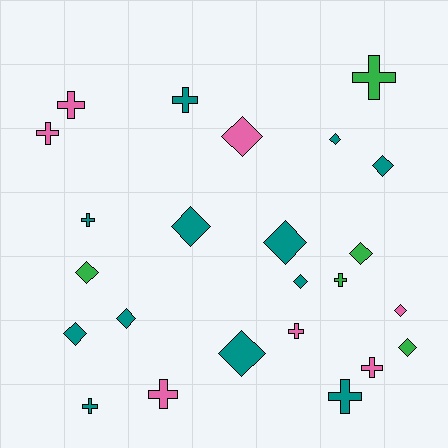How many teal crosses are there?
There are 4 teal crosses.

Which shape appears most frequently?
Diamond, with 13 objects.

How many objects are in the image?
There are 24 objects.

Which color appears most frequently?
Teal, with 12 objects.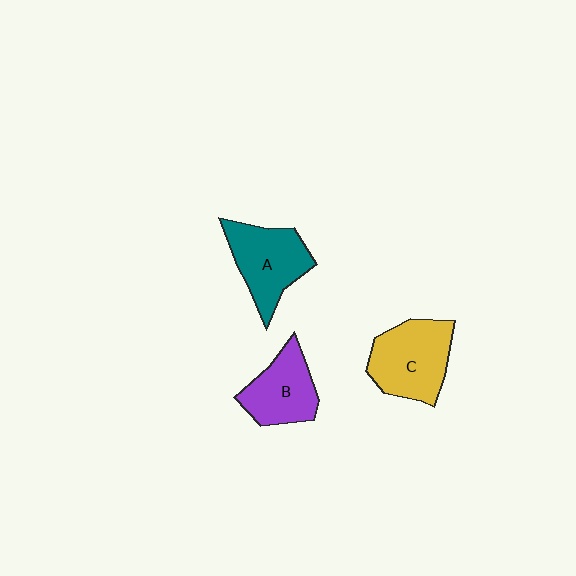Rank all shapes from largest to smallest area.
From largest to smallest: C (yellow), A (teal), B (purple).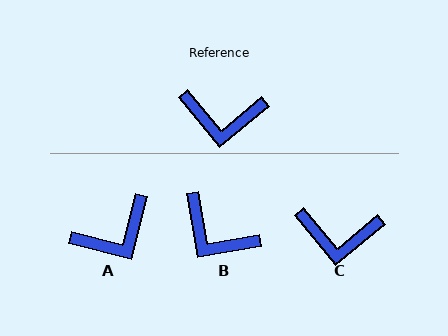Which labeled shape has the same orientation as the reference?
C.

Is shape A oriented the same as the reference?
No, it is off by about 36 degrees.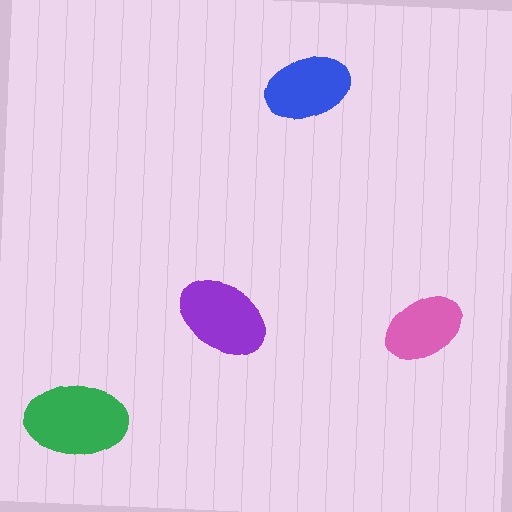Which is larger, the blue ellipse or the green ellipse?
The green one.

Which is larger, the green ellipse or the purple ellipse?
The green one.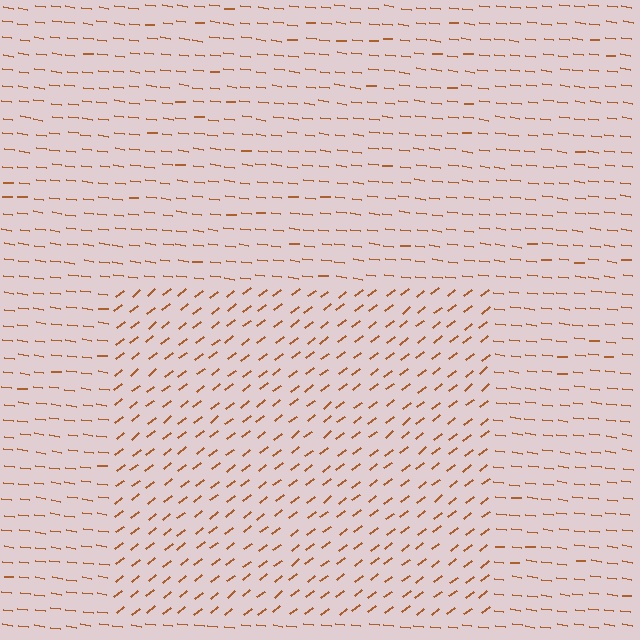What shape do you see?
I see a rectangle.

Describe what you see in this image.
The image is filled with small brown line segments. A rectangle region in the image has lines oriented differently from the surrounding lines, creating a visible texture boundary.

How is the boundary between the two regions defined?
The boundary is defined purely by a change in line orientation (approximately 45 degrees difference). All lines are the same color and thickness.